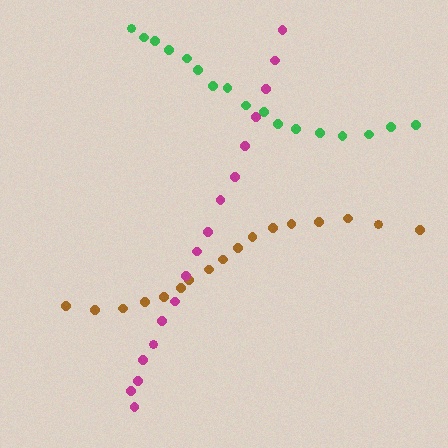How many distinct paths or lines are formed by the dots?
There are 3 distinct paths.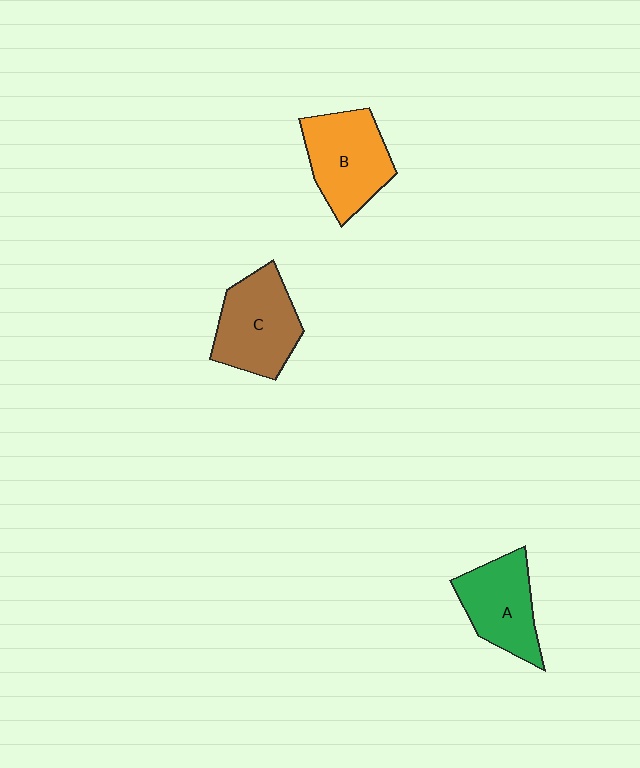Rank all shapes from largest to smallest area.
From largest to smallest: B (orange), C (brown), A (green).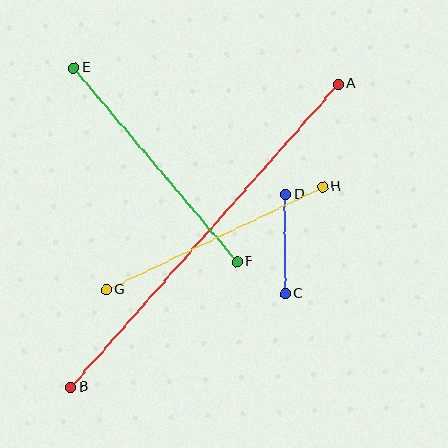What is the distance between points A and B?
The distance is approximately 404 pixels.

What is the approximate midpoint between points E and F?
The midpoint is at approximately (155, 165) pixels.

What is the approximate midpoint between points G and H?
The midpoint is at approximately (214, 238) pixels.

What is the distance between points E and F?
The distance is approximately 254 pixels.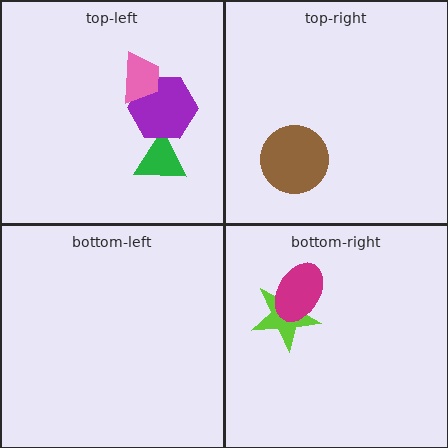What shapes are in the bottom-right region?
The lime star, the magenta ellipse.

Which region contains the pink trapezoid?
The top-left region.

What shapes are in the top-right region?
The brown circle.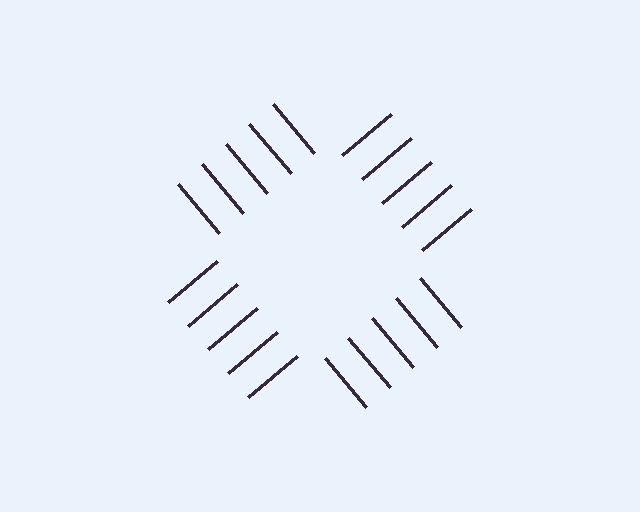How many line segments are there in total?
20 — 5 along each of the 4 edges.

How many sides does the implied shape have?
4 sides — the line-ends trace a square.